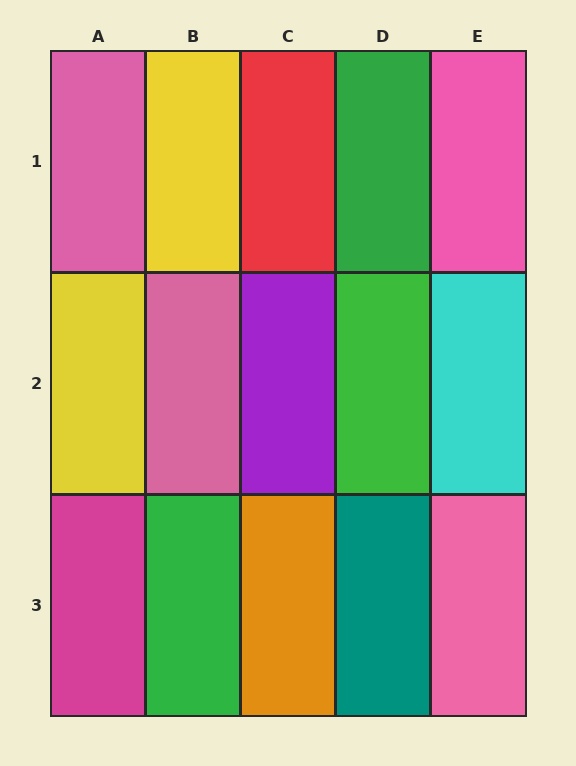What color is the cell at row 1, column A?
Pink.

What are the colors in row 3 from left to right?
Magenta, green, orange, teal, pink.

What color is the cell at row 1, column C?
Red.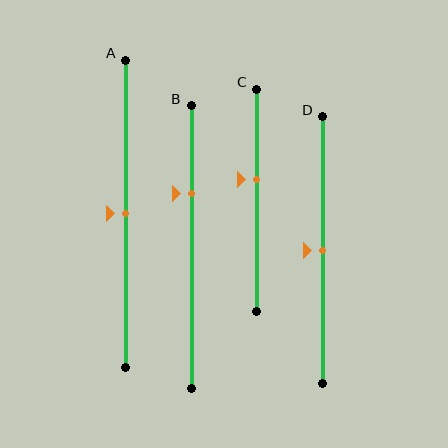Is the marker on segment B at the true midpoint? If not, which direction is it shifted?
No, the marker on segment B is shifted upward by about 19% of the segment length.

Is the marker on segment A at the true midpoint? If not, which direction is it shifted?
Yes, the marker on segment A is at the true midpoint.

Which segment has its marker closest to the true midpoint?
Segment A has its marker closest to the true midpoint.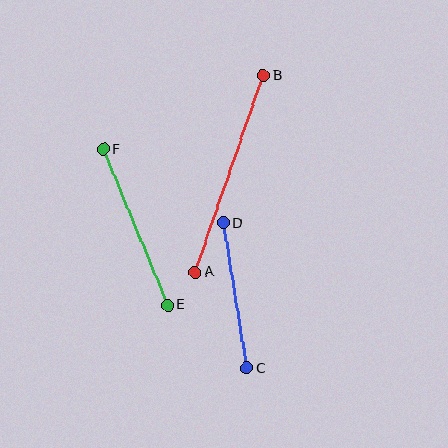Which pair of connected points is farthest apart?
Points A and B are farthest apart.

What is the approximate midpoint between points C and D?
The midpoint is at approximately (235, 296) pixels.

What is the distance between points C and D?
The distance is approximately 147 pixels.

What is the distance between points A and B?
The distance is approximately 208 pixels.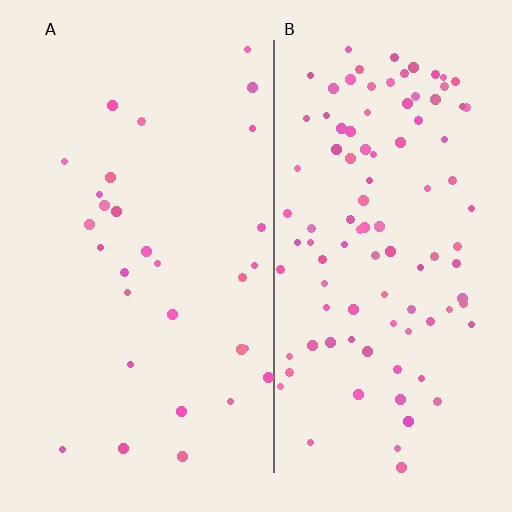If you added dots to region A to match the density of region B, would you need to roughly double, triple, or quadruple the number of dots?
Approximately triple.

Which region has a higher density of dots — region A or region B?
B (the right).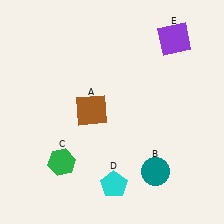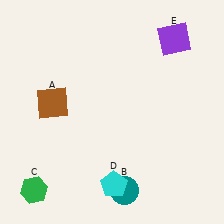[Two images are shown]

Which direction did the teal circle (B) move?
The teal circle (B) moved left.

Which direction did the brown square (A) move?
The brown square (A) moved left.